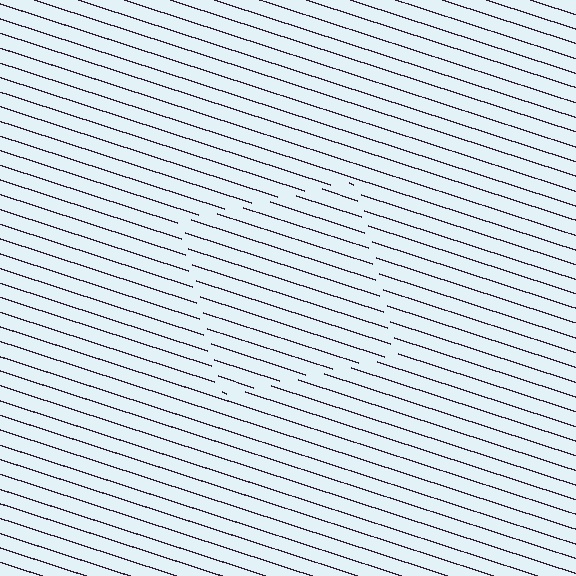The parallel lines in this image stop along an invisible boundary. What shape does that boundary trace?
An illusory square. The interior of the shape contains the same grating, shifted by half a period — the contour is defined by the phase discontinuity where line-ends from the inner and outer gratings abut.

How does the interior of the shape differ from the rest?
The interior of the shape contains the same grating, shifted by half a period — the contour is defined by the phase discontinuity where line-ends from the inner and outer gratings abut.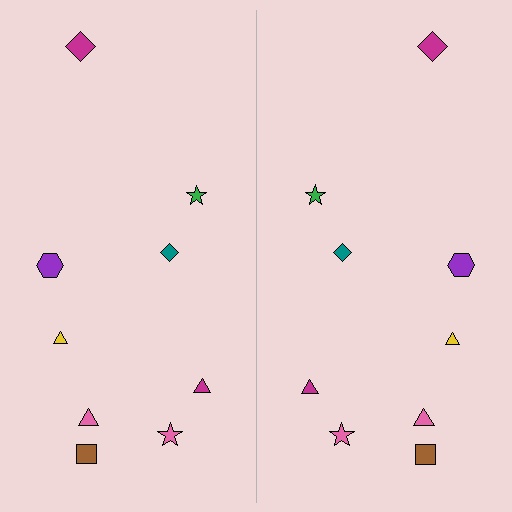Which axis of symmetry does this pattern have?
The pattern has a vertical axis of symmetry running through the center of the image.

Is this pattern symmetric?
Yes, this pattern has bilateral (reflection) symmetry.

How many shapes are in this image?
There are 18 shapes in this image.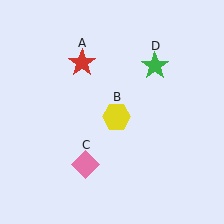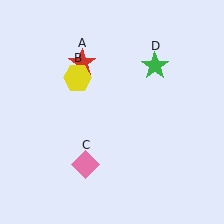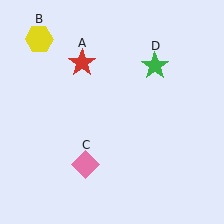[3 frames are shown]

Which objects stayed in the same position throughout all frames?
Red star (object A) and pink diamond (object C) and green star (object D) remained stationary.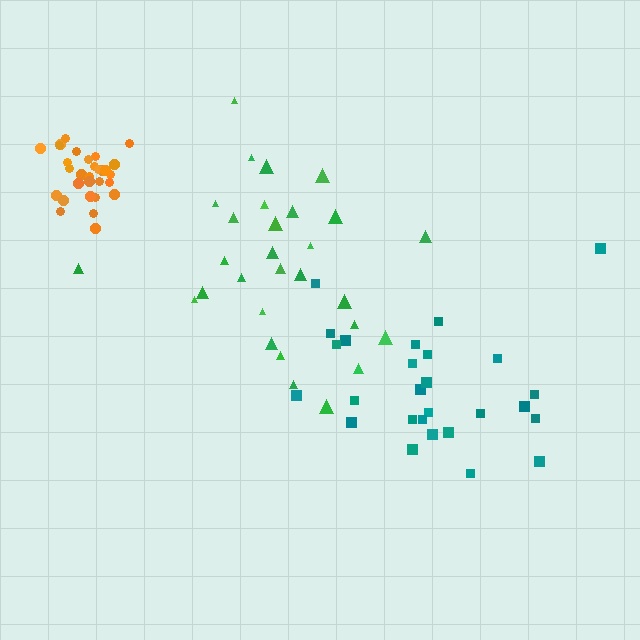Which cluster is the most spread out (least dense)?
Teal.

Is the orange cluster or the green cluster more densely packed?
Orange.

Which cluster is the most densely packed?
Orange.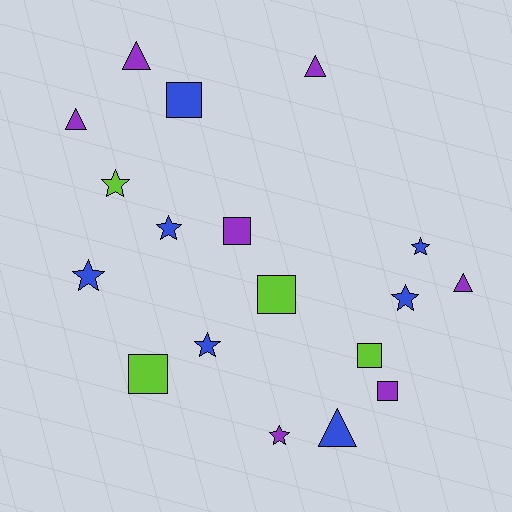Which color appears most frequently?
Purple, with 7 objects.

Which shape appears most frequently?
Star, with 7 objects.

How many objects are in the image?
There are 18 objects.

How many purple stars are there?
There is 1 purple star.